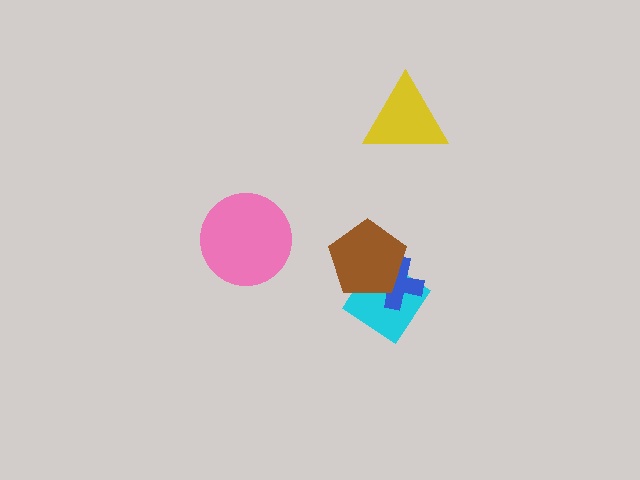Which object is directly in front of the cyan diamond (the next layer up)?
The blue cross is directly in front of the cyan diamond.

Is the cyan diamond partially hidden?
Yes, it is partially covered by another shape.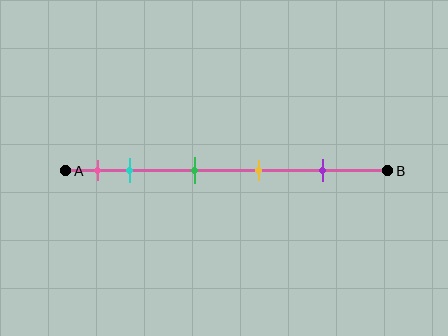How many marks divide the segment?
There are 5 marks dividing the segment.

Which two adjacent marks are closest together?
The pink and cyan marks are the closest adjacent pair.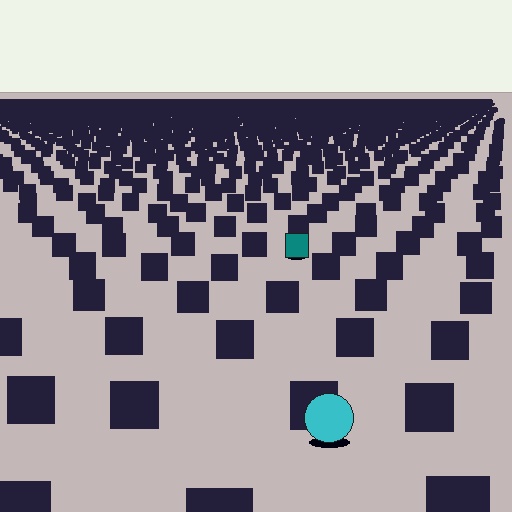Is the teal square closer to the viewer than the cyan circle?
No. The cyan circle is closer — you can tell from the texture gradient: the ground texture is coarser near it.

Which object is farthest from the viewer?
The teal square is farthest from the viewer. It appears smaller and the ground texture around it is denser.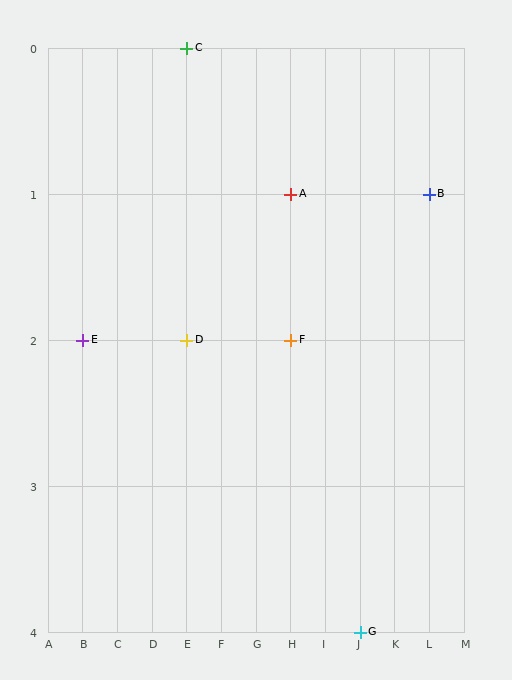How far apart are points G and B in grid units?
Points G and B are 2 columns and 3 rows apart (about 3.6 grid units diagonally).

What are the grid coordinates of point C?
Point C is at grid coordinates (E, 0).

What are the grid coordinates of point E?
Point E is at grid coordinates (B, 2).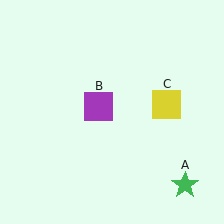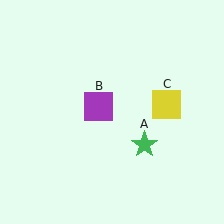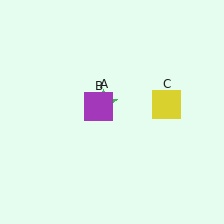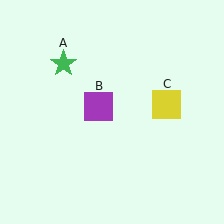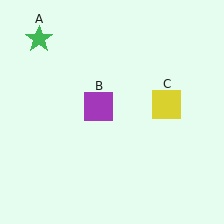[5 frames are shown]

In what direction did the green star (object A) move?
The green star (object A) moved up and to the left.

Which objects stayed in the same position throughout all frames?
Purple square (object B) and yellow square (object C) remained stationary.